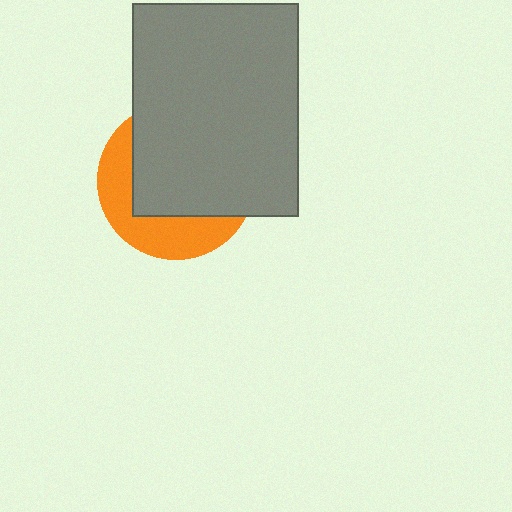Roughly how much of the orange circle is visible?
A small part of it is visible (roughly 35%).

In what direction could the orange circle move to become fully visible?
The orange circle could move toward the lower-left. That would shift it out from behind the gray rectangle entirely.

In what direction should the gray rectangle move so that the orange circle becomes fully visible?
The gray rectangle should move toward the upper-right. That is the shortest direction to clear the overlap and leave the orange circle fully visible.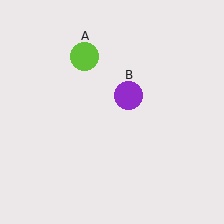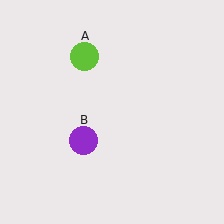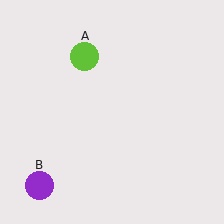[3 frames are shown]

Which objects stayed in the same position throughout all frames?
Lime circle (object A) remained stationary.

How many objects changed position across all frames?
1 object changed position: purple circle (object B).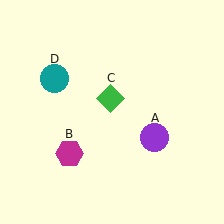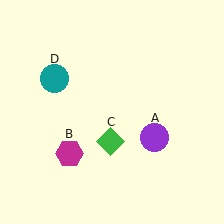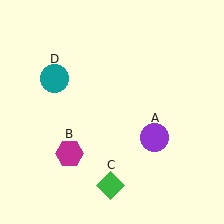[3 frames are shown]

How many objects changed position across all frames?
1 object changed position: green diamond (object C).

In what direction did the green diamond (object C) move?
The green diamond (object C) moved down.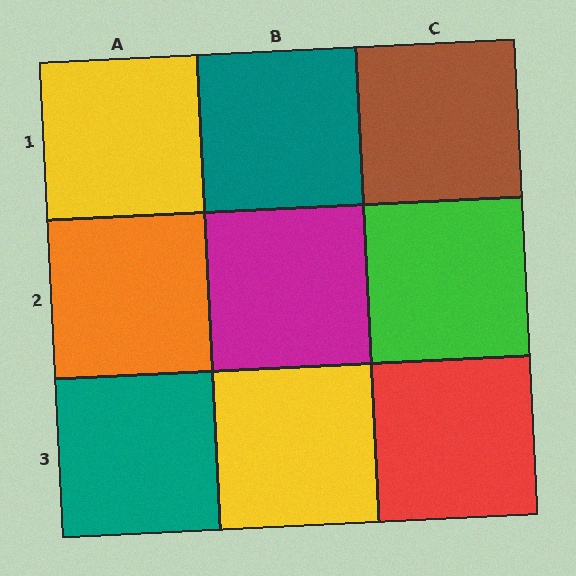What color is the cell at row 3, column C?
Red.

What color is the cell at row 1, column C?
Brown.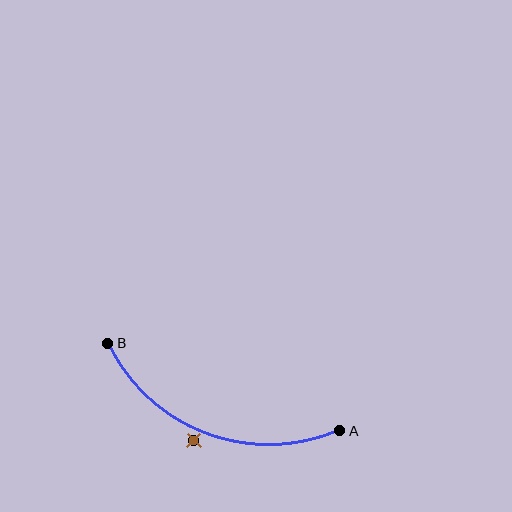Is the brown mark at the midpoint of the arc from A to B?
No — the brown mark does not lie on the arc at all. It sits slightly outside the curve.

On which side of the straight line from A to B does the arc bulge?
The arc bulges below the straight line connecting A and B.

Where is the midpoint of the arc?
The arc midpoint is the point on the curve farthest from the straight line joining A and B. It sits below that line.